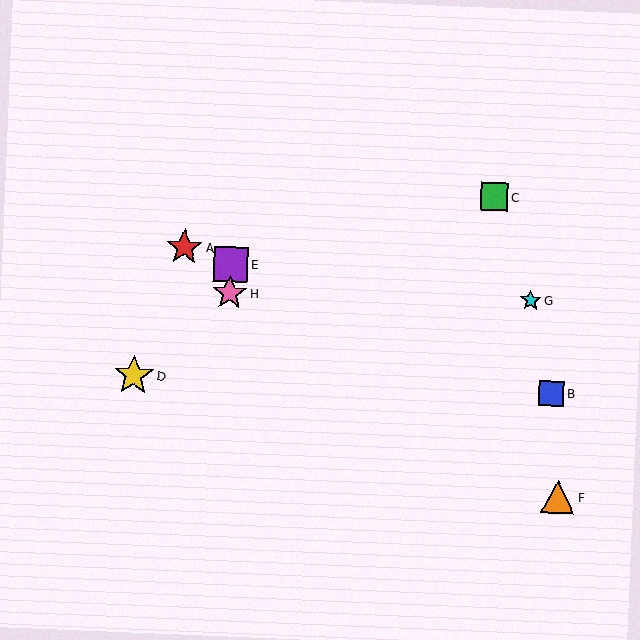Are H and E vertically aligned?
Yes, both are at x≈230.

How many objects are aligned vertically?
2 objects (E, H) are aligned vertically.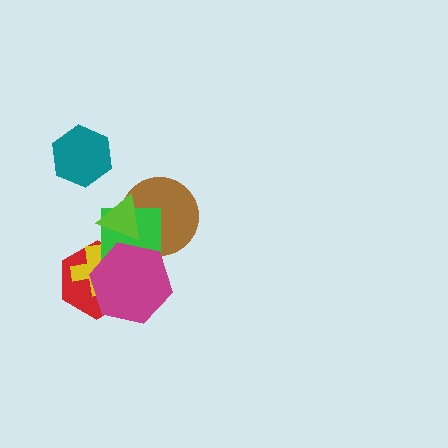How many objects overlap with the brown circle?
3 objects overlap with the brown circle.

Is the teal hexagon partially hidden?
No, no other shape covers it.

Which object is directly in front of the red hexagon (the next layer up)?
The yellow cross is directly in front of the red hexagon.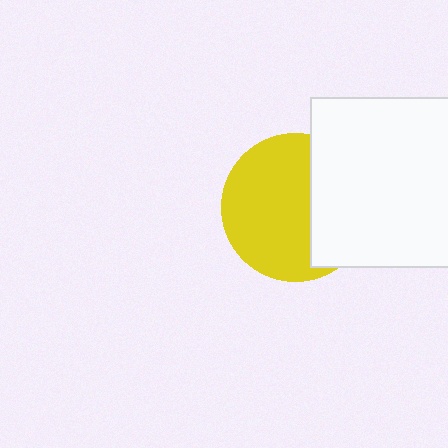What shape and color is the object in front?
The object in front is a white square.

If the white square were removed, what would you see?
You would see the complete yellow circle.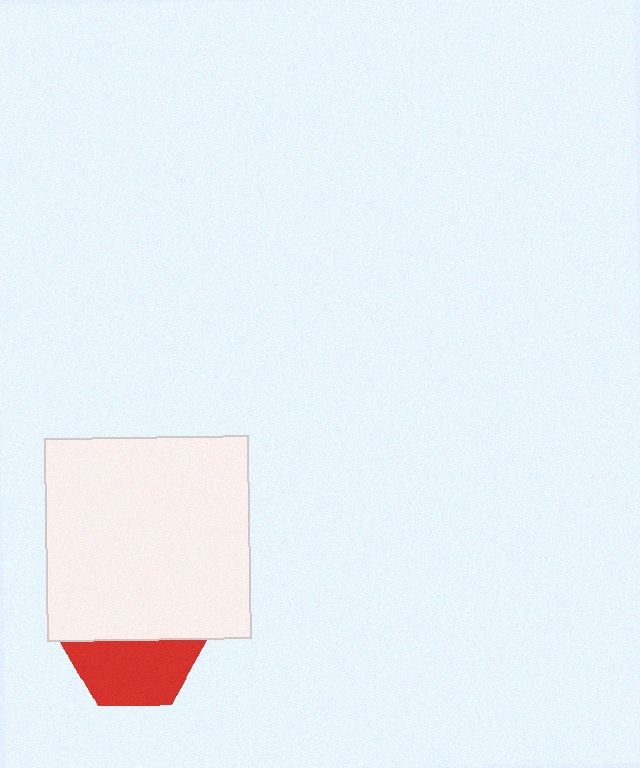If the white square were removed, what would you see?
You would see the complete red hexagon.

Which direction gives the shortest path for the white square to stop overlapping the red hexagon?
Moving up gives the shortest separation.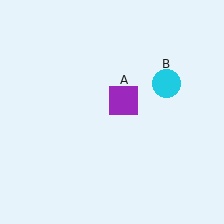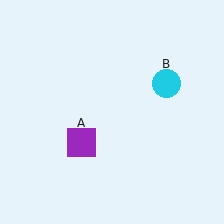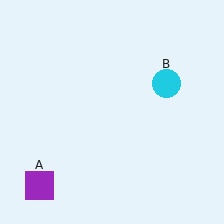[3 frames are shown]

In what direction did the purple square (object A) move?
The purple square (object A) moved down and to the left.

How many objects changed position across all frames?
1 object changed position: purple square (object A).